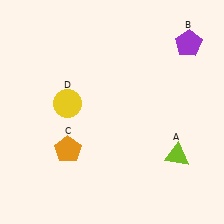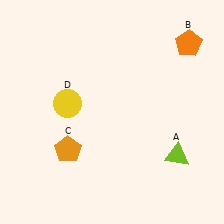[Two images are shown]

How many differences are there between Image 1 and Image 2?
There is 1 difference between the two images.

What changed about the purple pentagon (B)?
In Image 1, B is purple. In Image 2, it changed to orange.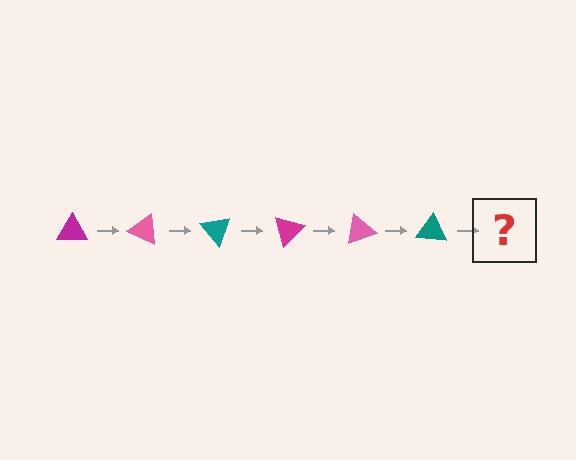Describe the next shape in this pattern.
It should be a magenta triangle, rotated 150 degrees from the start.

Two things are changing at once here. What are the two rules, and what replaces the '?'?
The two rules are that it rotates 25 degrees each step and the color cycles through magenta, pink, and teal. The '?' should be a magenta triangle, rotated 150 degrees from the start.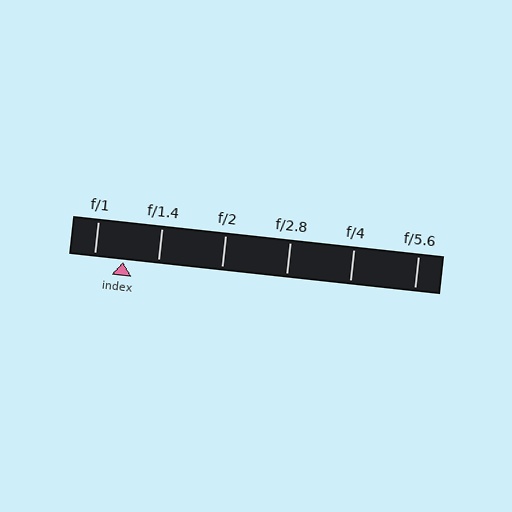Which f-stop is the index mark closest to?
The index mark is closest to f/1.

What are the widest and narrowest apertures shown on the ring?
The widest aperture shown is f/1 and the narrowest is f/5.6.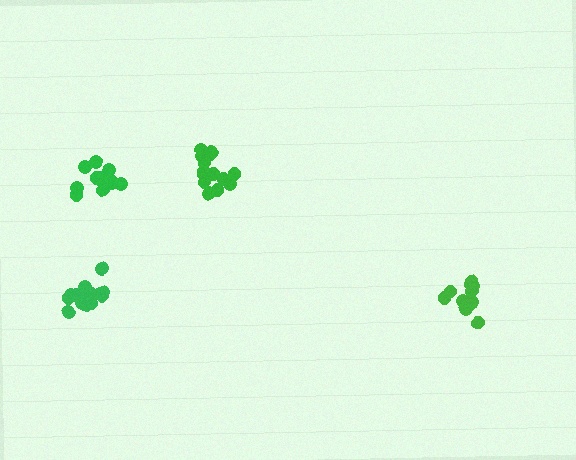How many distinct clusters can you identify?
There are 4 distinct clusters.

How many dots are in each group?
Group 1: 15 dots, Group 2: 10 dots, Group 3: 15 dots, Group 4: 12 dots (52 total).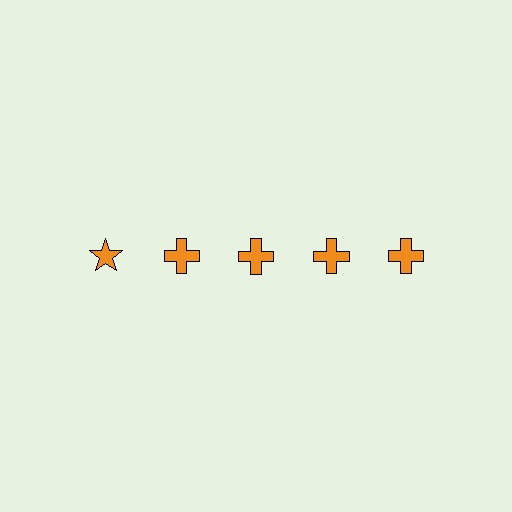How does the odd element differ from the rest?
It has a different shape: star instead of cross.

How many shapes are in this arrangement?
There are 5 shapes arranged in a grid pattern.